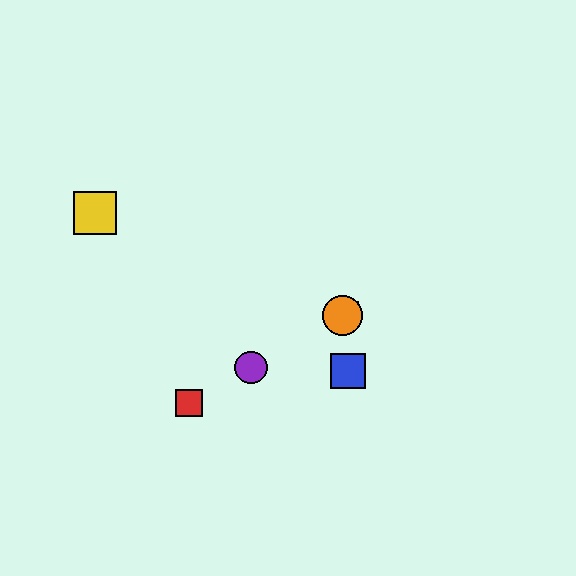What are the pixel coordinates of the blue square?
The blue square is at (348, 371).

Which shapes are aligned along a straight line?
The red square, the green square, the purple circle, the orange circle are aligned along a straight line.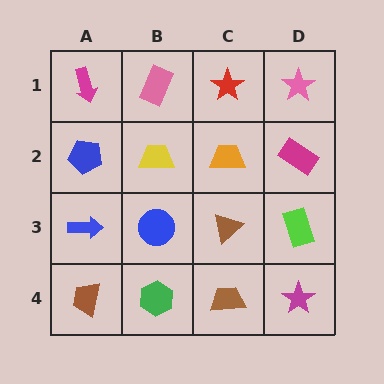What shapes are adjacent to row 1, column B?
A yellow trapezoid (row 2, column B), a magenta arrow (row 1, column A), a red star (row 1, column C).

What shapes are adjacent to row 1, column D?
A magenta rectangle (row 2, column D), a red star (row 1, column C).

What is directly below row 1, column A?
A blue pentagon.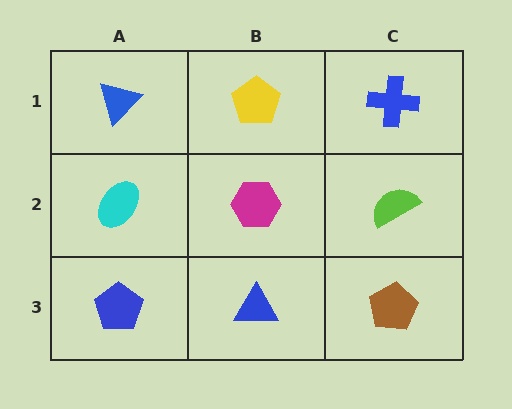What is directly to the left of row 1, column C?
A yellow pentagon.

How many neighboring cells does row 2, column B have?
4.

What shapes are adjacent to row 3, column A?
A cyan ellipse (row 2, column A), a blue triangle (row 3, column B).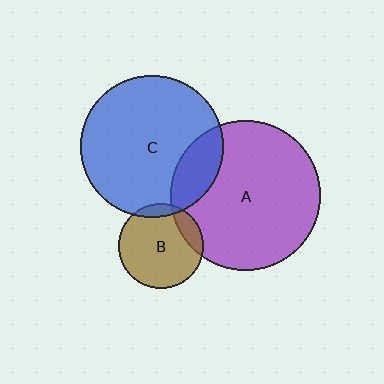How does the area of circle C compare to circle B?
Approximately 2.8 times.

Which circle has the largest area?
Circle A (purple).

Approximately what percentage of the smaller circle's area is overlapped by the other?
Approximately 10%.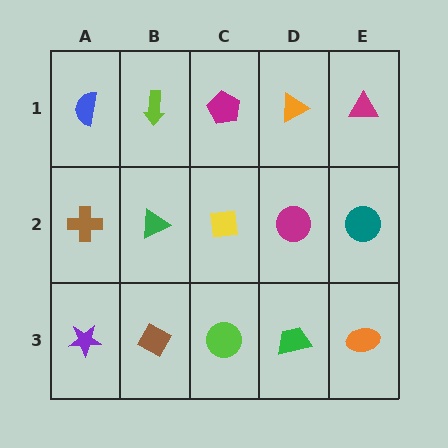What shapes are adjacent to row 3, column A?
A brown cross (row 2, column A), a brown diamond (row 3, column B).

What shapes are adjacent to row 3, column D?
A magenta circle (row 2, column D), a lime circle (row 3, column C), an orange ellipse (row 3, column E).